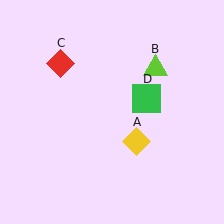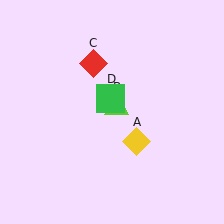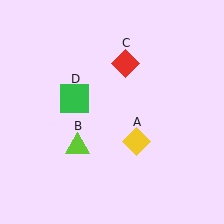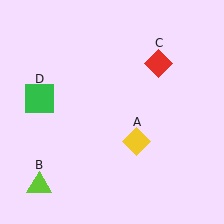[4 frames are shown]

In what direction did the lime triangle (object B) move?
The lime triangle (object B) moved down and to the left.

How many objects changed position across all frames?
3 objects changed position: lime triangle (object B), red diamond (object C), green square (object D).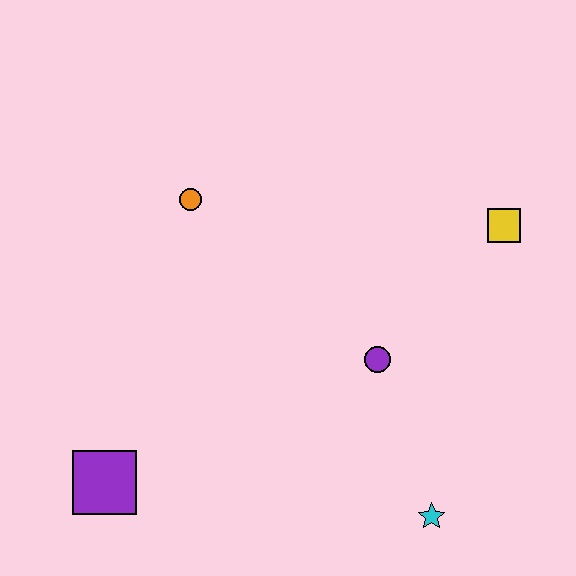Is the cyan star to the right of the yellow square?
No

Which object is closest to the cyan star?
The purple circle is closest to the cyan star.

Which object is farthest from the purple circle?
The purple square is farthest from the purple circle.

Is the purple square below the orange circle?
Yes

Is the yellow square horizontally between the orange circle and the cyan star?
No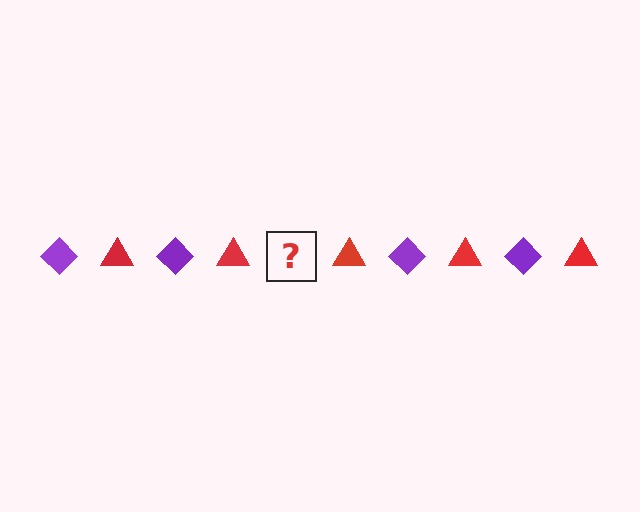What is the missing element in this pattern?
The missing element is a purple diamond.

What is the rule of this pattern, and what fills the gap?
The rule is that the pattern alternates between purple diamond and red triangle. The gap should be filled with a purple diamond.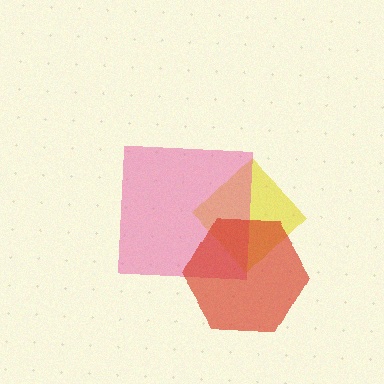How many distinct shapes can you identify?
There are 3 distinct shapes: a yellow diamond, a pink square, a red hexagon.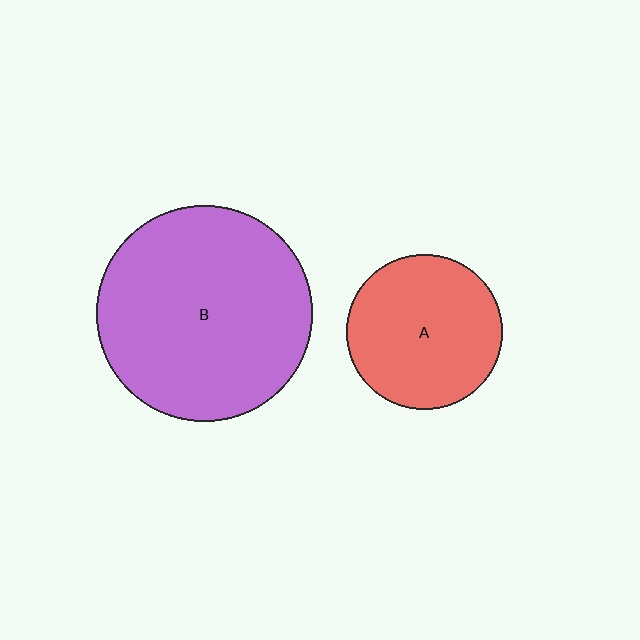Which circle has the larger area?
Circle B (purple).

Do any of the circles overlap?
No, none of the circles overlap.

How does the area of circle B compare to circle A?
Approximately 1.9 times.